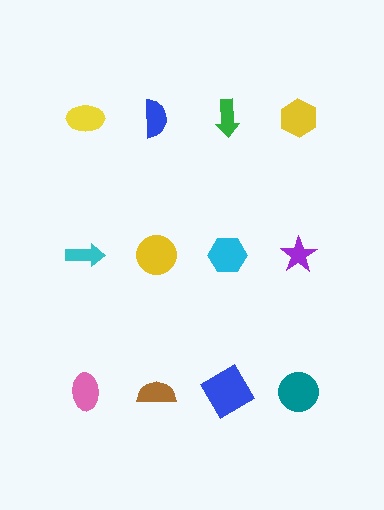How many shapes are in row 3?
4 shapes.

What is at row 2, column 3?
A cyan hexagon.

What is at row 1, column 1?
A yellow ellipse.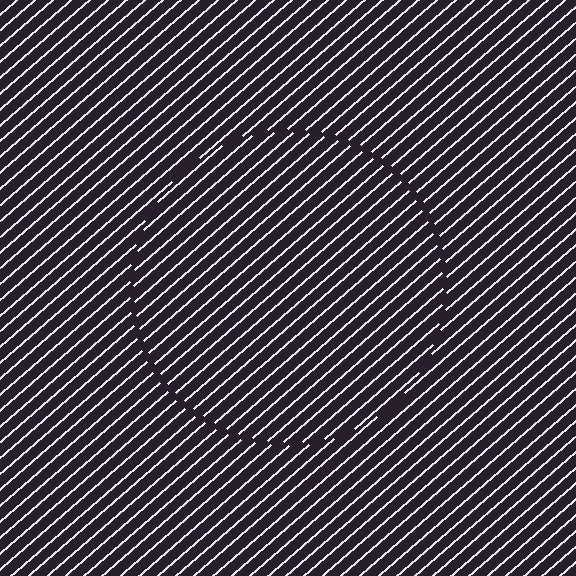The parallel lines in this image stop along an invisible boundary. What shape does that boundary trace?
An illusory circle. The interior of the shape contains the same grating, shifted by half a period — the contour is defined by the phase discontinuity where line-ends from the inner and outer gratings abut.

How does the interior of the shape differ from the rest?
The interior of the shape contains the same grating, shifted by half a period — the contour is defined by the phase discontinuity where line-ends from the inner and outer gratings abut.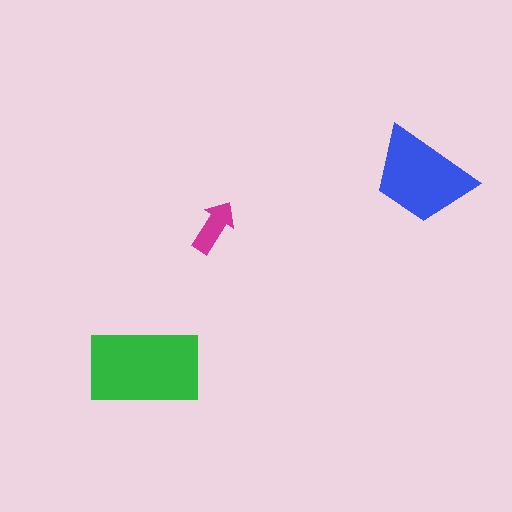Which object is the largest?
The green rectangle.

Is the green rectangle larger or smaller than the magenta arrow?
Larger.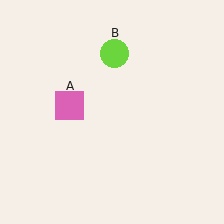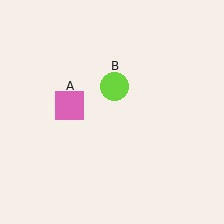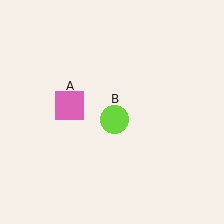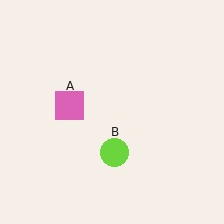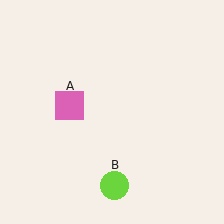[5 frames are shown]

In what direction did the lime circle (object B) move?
The lime circle (object B) moved down.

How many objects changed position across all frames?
1 object changed position: lime circle (object B).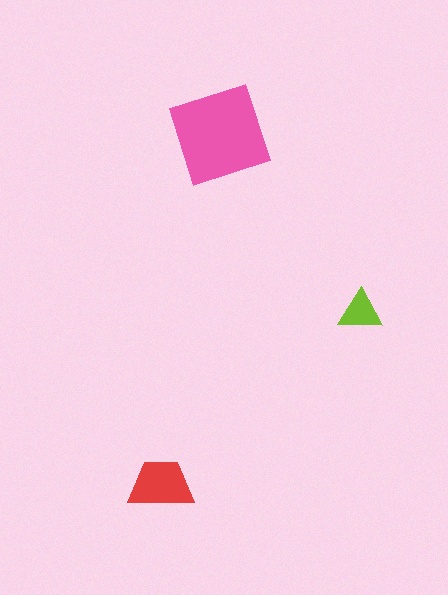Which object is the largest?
The pink diamond.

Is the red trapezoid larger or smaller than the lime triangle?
Larger.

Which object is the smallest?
The lime triangle.